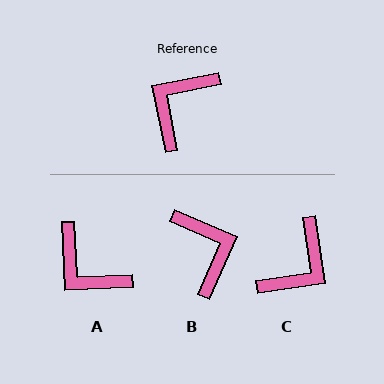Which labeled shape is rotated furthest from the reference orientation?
C, about 177 degrees away.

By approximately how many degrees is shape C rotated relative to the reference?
Approximately 177 degrees counter-clockwise.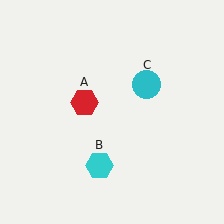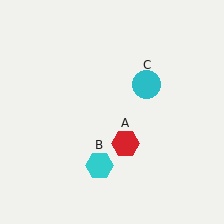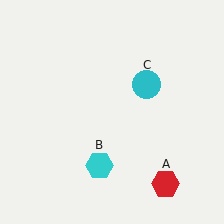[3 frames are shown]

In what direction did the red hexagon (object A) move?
The red hexagon (object A) moved down and to the right.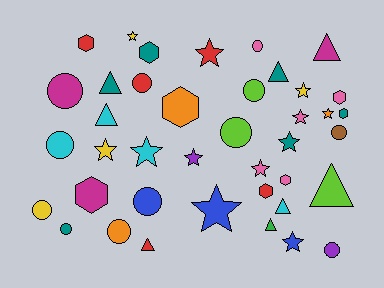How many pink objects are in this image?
There are 5 pink objects.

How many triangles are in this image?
There are 8 triangles.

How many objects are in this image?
There are 40 objects.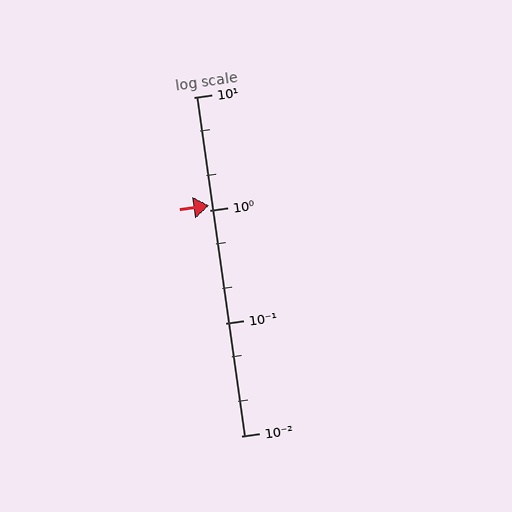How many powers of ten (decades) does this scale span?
The scale spans 3 decades, from 0.01 to 10.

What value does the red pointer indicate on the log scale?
The pointer indicates approximately 1.1.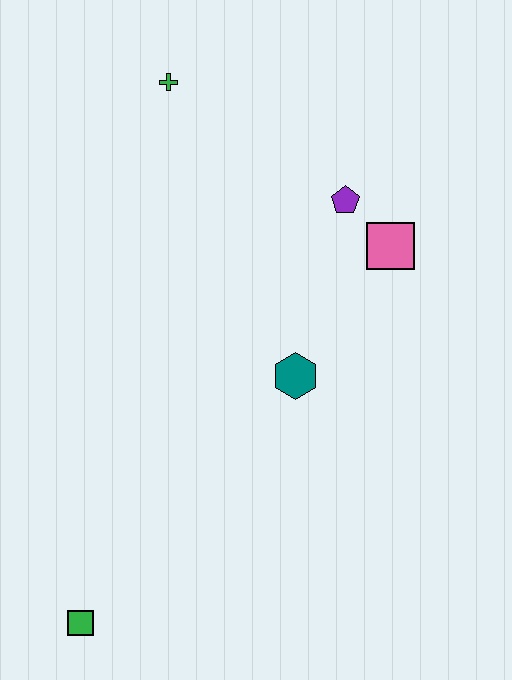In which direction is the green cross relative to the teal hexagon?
The green cross is above the teal hexagon.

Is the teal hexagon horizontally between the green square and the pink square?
Yes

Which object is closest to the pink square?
The purple pentagon is closest to the pink square.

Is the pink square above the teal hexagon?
Yes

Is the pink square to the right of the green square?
Yes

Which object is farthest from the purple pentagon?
The green square is farthest from the purple pentagon.